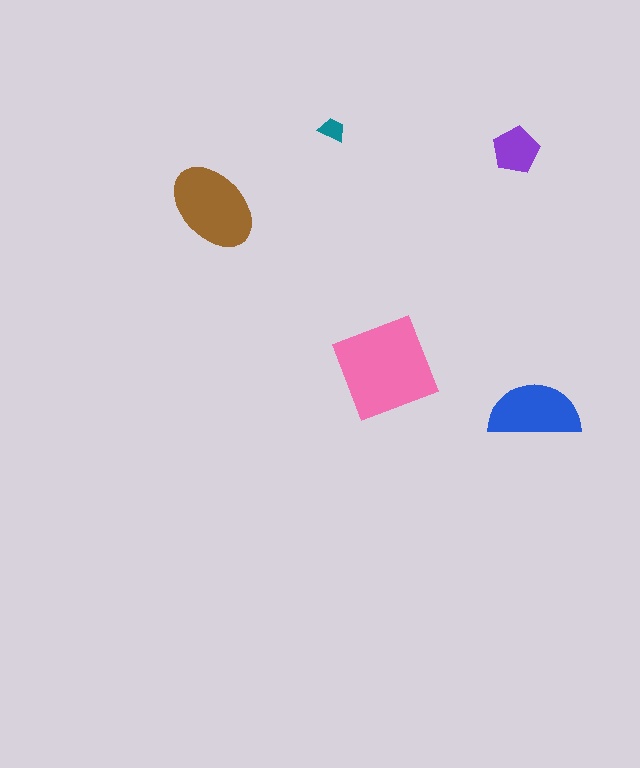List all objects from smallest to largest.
The teal trapezoid, the purple pentagon, the blue semicircle, the brown ellipse, the pink diamond.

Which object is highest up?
The teal trapezoid is topmost.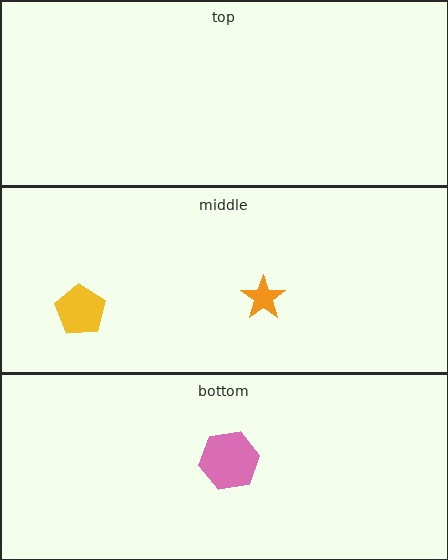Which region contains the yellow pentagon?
The middle region.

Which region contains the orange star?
The middle region.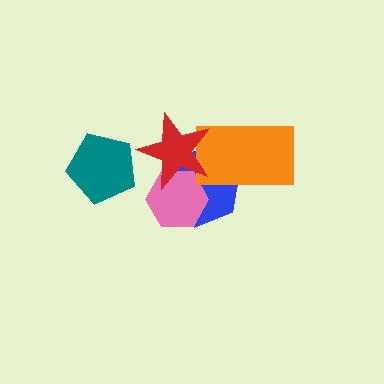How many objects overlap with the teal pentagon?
0 objects overlap with the teal pentagon.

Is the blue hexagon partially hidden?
Yes, it is partially covered by another shape.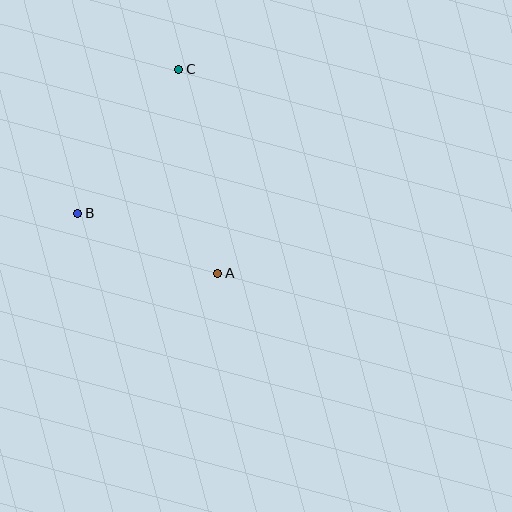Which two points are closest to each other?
Points A and B are closest to each other.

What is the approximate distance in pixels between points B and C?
The distance between B and C is approximately 176 pixels.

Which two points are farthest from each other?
Points A and C are farthest from each other.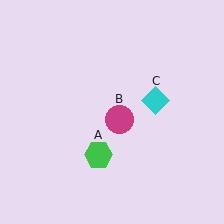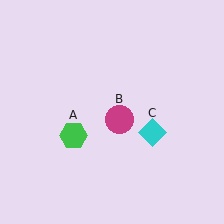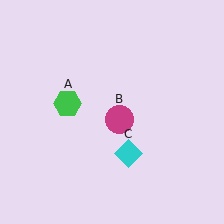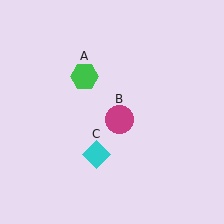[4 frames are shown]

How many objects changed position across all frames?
2 objects changed position: green hexagon (object A), cyan diamond (object C).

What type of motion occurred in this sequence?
The green hexagon (object A), cyan diamond (object C) rotated clockwise around the center of the scene.